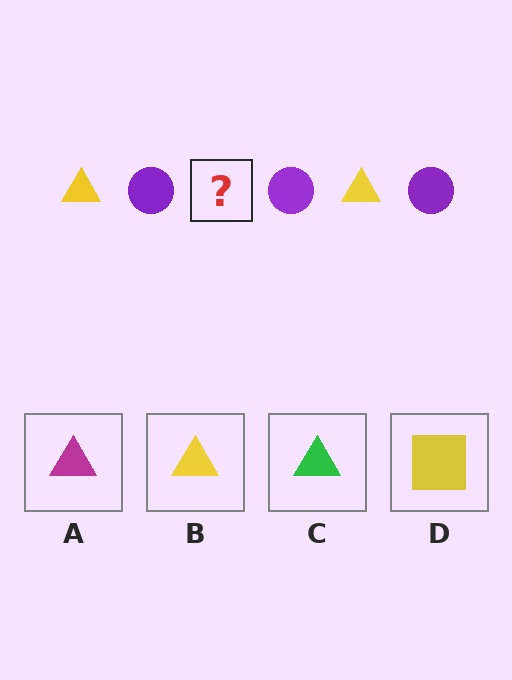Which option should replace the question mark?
Option B.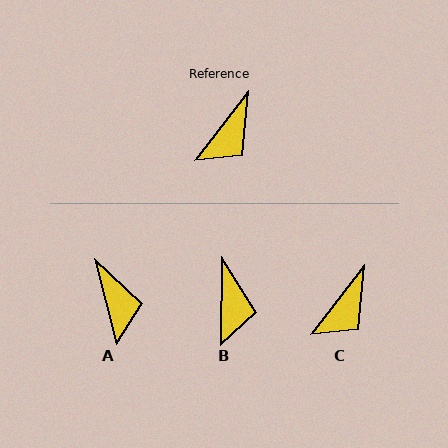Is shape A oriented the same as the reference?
No, it is off by about 52 degrees.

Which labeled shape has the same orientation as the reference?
C.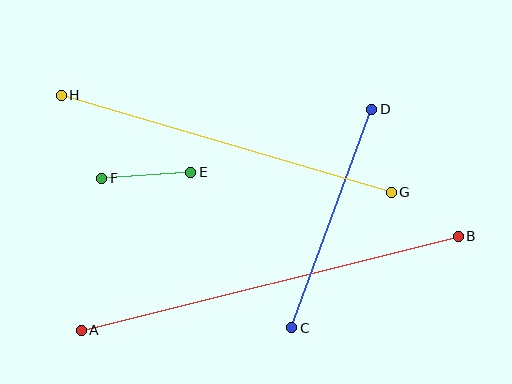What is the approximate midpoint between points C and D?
The midpoint is at approximately (332, 219) pixels.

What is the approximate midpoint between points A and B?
The midpoint is at approximately (270, 283) pixels.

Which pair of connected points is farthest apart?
Points A and B are farthest apart.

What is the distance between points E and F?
The distance is approximately 89 pixels.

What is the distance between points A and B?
The distance is approximately 389 pixels.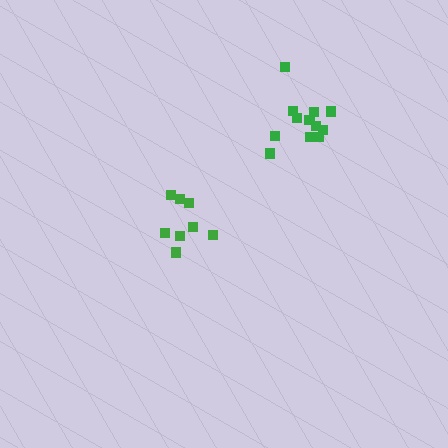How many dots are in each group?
Group 1: 8 dots, Group 2: 12 dots (20 total).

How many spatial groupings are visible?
There are 2 spatial groupings.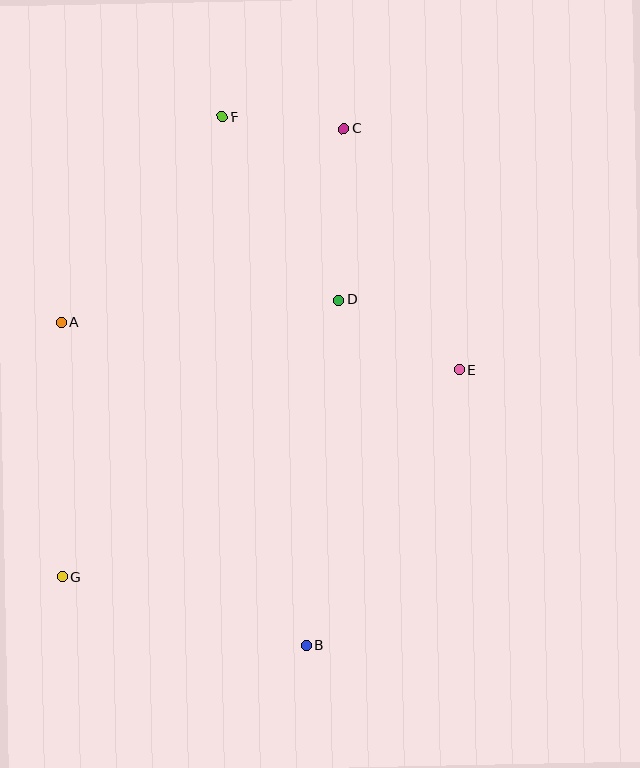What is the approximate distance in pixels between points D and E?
The distance between D and E is approximately 139 pixels.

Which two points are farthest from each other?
Points B and F are farthest from each other.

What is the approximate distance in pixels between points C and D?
The distance between C and D is approximately 171 pixels.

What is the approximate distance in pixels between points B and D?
The distance between B and D is approximately 347 pixels.